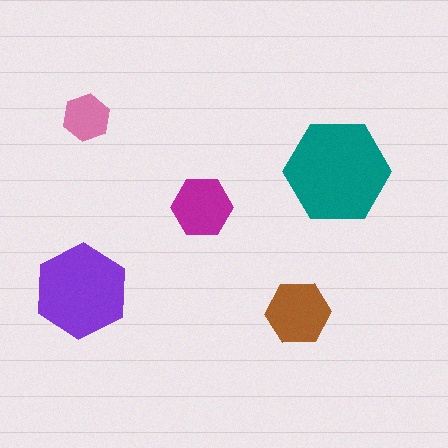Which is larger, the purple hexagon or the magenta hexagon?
The purple one.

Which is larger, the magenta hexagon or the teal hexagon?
The teal one.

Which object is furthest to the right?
The teal hexagon is rightmost.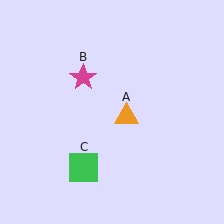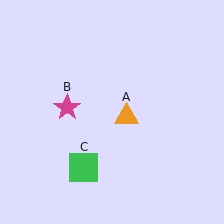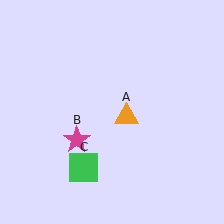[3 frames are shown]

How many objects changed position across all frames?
1 object changed position: magenta star (object B).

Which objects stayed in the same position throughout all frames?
Orange triangle (object A) and green square (object C) remained stationary.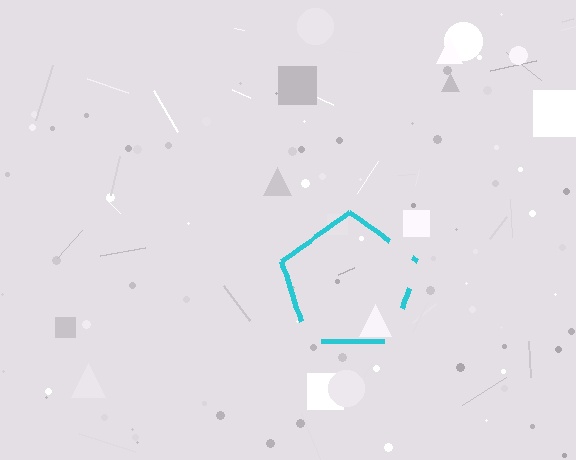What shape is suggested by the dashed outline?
The dashed outline suggests a pentagon.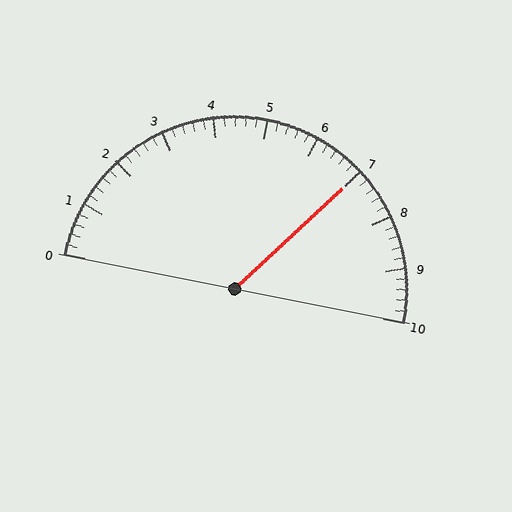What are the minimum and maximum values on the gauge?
The gauge ranges from 0 to 10.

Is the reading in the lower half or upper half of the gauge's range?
The reading is in the upper half of the range (0 to 10).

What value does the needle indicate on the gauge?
The needle indicates approximately 7.0.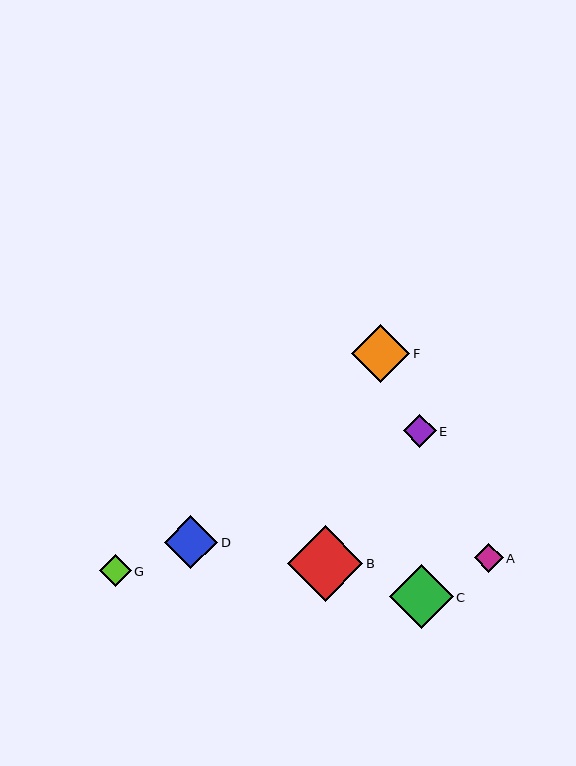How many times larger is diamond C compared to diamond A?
Diamond C is approximately 2.2 times the size of diamond A.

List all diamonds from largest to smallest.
From largest to smallest: B, C, F, D, E, G, A.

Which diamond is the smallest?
Diamond A is the smallest with a size of approximately 29 pixels.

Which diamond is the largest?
Diamond B is the largest with a size of approximately 75 pixels.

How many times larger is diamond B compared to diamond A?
Diamond B is approximately 2.6 times the size of diamond A.